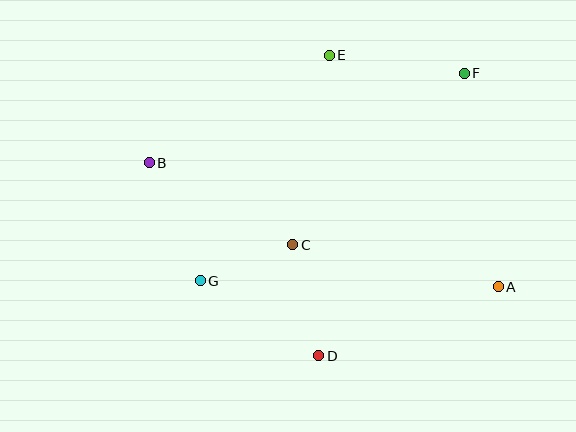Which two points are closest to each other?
Points C and G are closest to each other.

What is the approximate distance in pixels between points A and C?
The distance between A and C is approximately 209 pixels.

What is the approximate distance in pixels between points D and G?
The distance between D and G is approximately 140 pixels.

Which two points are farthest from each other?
Points A and B are farthest from each other.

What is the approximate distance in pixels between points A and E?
The distance between A and E is approximately 287 pixels.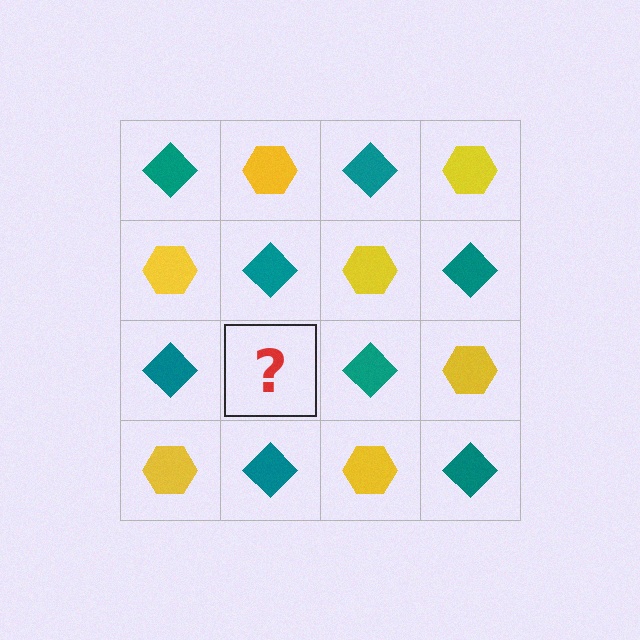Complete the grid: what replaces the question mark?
The question mark should be replaced with a yellow hexagon.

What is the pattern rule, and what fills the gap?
The rule is that it alternates teal diamond and yellow hexagon in a checkerboard pattern. The gap should be filled with a yellow hexagon.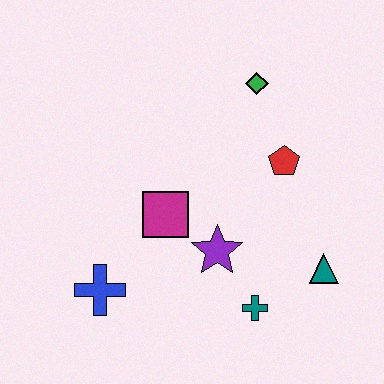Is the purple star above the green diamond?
No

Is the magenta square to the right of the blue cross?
Yes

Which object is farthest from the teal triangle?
The blue cross is farthest from the teal triangle.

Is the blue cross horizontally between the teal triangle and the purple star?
No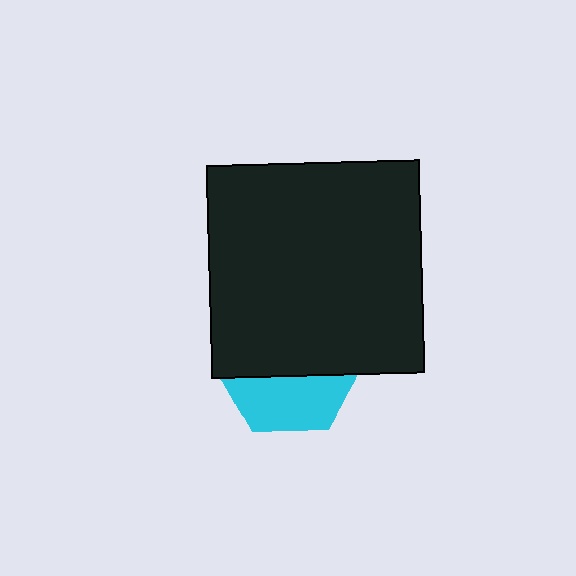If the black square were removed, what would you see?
You would see the complete cyan hexagon.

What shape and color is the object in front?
The object in front is a black square.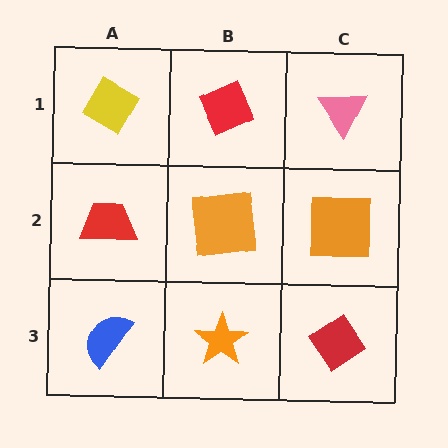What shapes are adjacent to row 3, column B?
An orange square (row 2, column B), a blue semicircle (row 3, column A), a red diamond (row 3, column C).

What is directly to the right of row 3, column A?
An orange star.